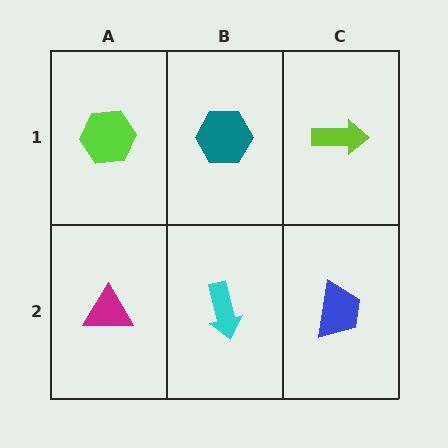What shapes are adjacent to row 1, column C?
A blue trapezoid (row 2, column C), a teal hexagon (row 1, column B).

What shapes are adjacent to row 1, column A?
A magenta triangle (row 2, column A), a teal hexagon (row 1, column B).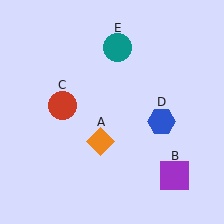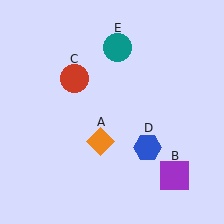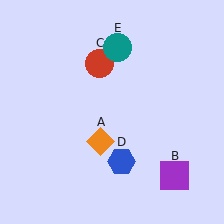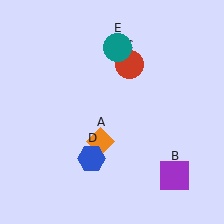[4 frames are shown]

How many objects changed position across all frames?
2 objects changed position: red circle (object C), blue hexagon (object D).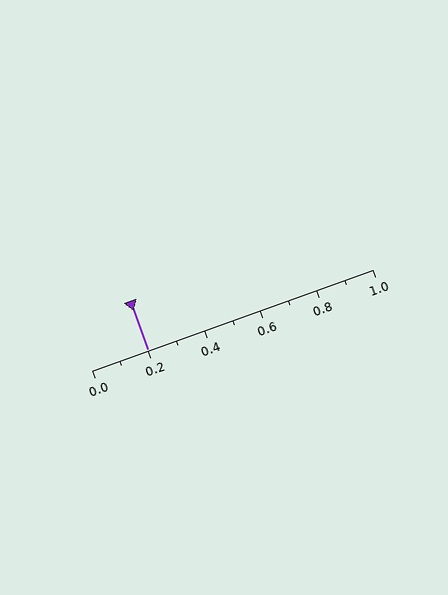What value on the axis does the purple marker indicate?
The marker indicates approximately 0.2.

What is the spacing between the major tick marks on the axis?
The major ticks are spaced 0.2 apart.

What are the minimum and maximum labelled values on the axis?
The axis runs from 0.0 to 1.0.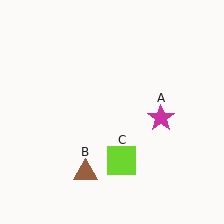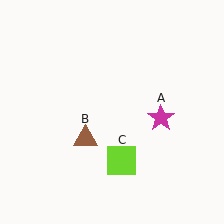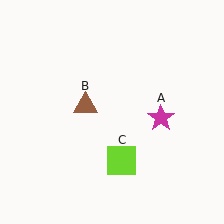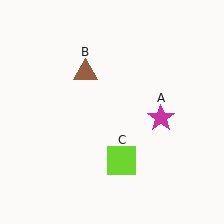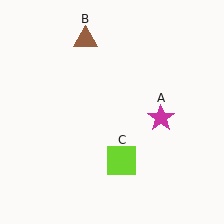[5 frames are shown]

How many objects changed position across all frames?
1 object changed position: brown triangle (object B).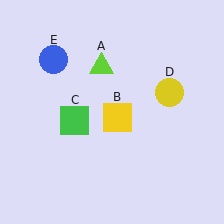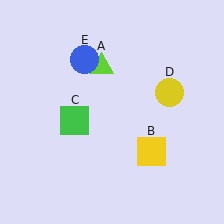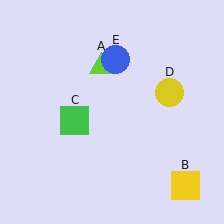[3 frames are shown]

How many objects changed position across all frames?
2 objects changed position: yellow square (object B), blue circle (object E).